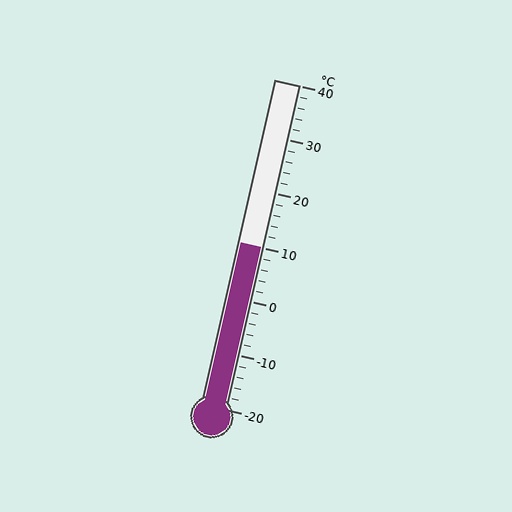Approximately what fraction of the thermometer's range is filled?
The thermometer is filled to approximately 50% of its range.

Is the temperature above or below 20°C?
The temperature is below 20°C.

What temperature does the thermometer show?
The thermometer shows approximately 10°C.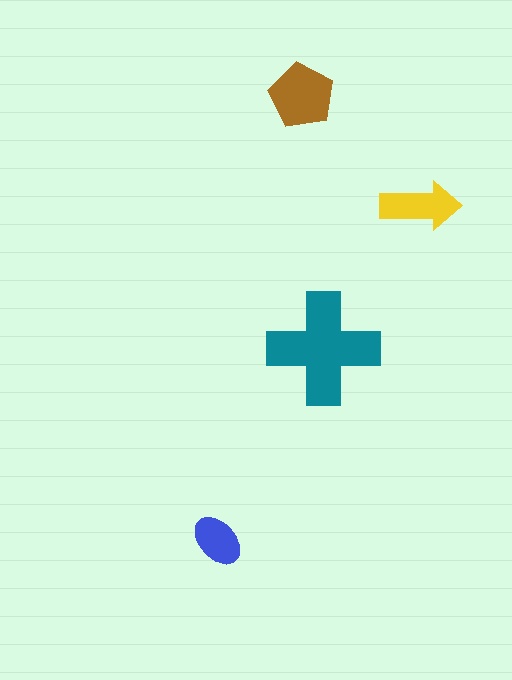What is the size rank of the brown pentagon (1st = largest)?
2nd.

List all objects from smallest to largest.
The blue ellipse, the yellow arrow, the brown pentagon, the teal cross.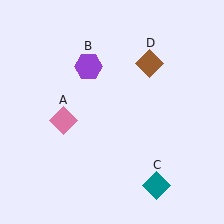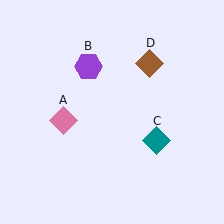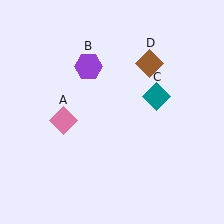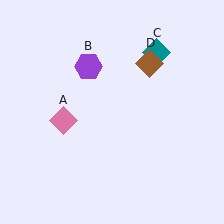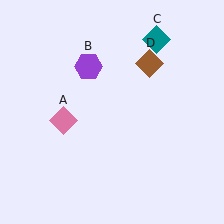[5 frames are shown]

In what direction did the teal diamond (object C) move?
The teal diamond (object C) moved up.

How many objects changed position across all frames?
1 object changed position: teal diamond (object C).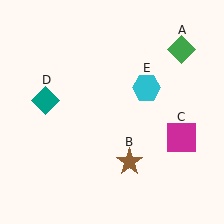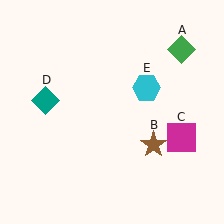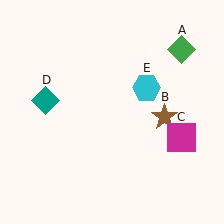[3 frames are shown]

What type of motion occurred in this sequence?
The brown star (object B) rotated counterclockwise around the center of the scene.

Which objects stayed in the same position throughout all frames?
Green diamond (object A) and magenta square (object C) and teal diamond (object D) and cyan hexagon (object E) remained stationary.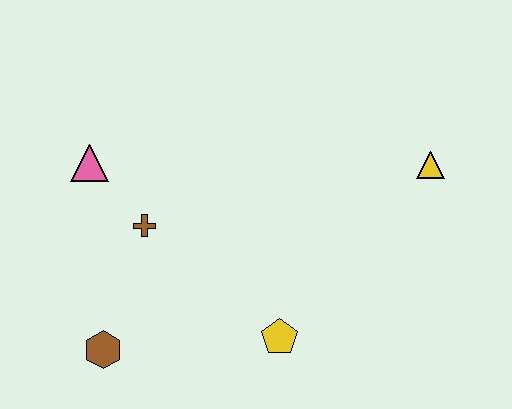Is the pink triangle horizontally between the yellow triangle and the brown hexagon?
No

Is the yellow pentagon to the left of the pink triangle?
No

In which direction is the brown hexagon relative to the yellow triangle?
The brown hexagon is to the left of the yellow triangle.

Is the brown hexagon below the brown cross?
Yes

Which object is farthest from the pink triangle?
The yellow triangle is farthest from the pink triangle.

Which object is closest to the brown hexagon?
The brown cross is closest to the brown hexagon.